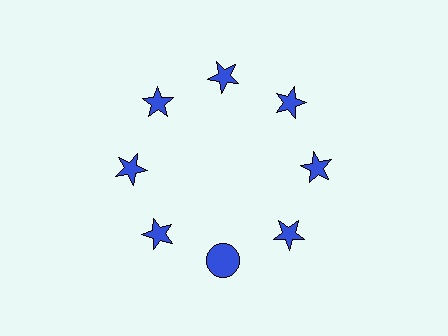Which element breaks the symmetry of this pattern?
The blue circle at roughly the 6 o'clock position breaks the symmetry. All other shapes are blue stars.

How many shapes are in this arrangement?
There are 8 shapes arranged in a ring pattern.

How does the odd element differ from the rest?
It has a different shape: circle instead of star.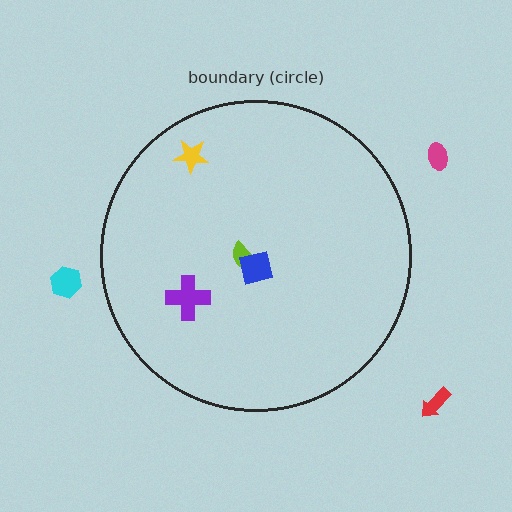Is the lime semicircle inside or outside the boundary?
Inside.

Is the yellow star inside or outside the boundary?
Inside.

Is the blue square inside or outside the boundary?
Inside.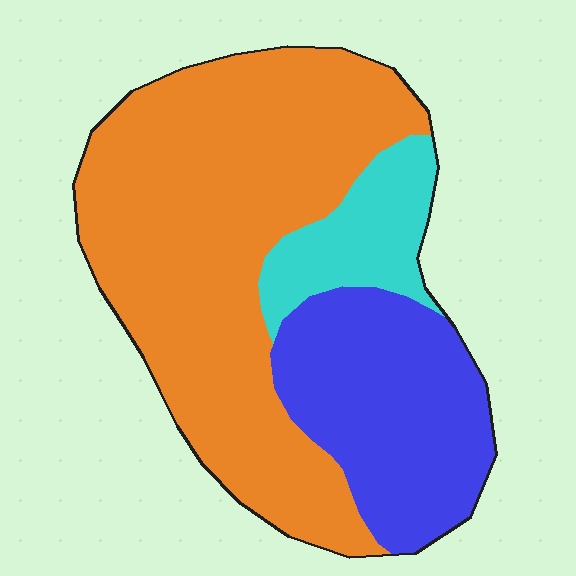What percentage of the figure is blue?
Blue covers roughly 25% of the figure.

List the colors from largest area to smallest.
From largest to smallest: orange, blue, cyan.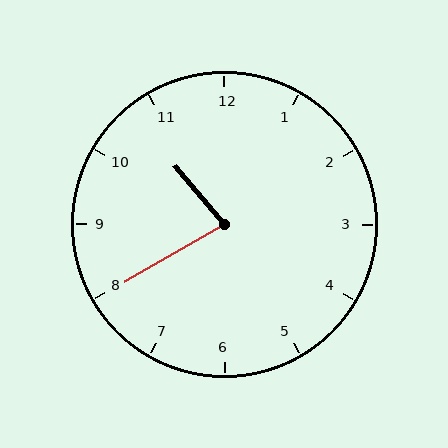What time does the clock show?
10:40.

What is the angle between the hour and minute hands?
Approximately 80 degrees.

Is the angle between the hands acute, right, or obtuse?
It is acute.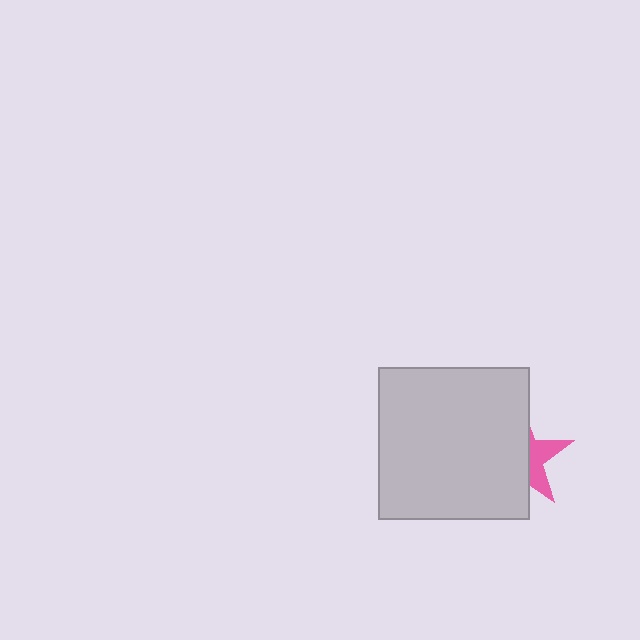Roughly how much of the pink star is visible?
A small part of it is visible (roughly 35%).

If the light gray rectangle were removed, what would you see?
You would see the complete pink star.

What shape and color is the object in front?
The object in front is a light gray rectangle.